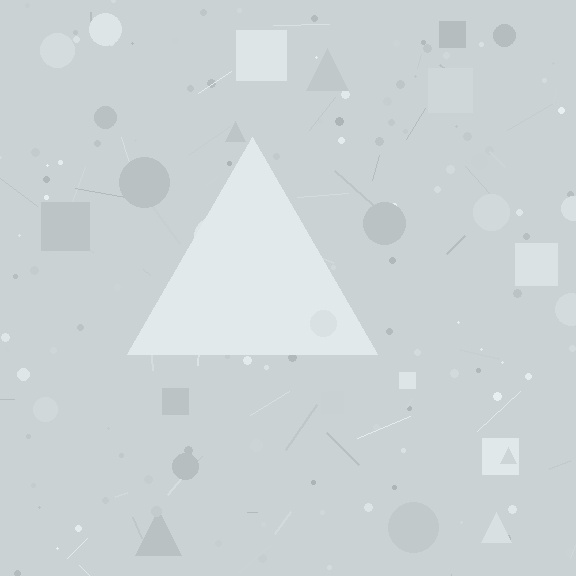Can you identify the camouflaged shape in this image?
The camouflaged shape is a triangle.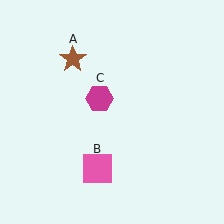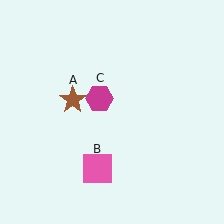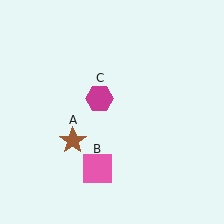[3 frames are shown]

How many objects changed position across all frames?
1 object changed position: brown star (object A).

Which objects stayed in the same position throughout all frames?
Pink square (object B) and magenta hexagon (object C) remained stationary.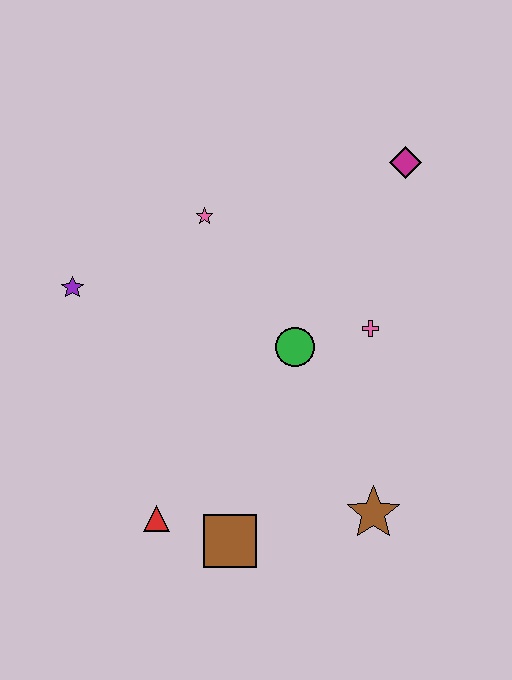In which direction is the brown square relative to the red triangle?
The brown square is to the right of the red triangle.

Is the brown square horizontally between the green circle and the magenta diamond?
No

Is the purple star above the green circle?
Yes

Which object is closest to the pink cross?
The green circle is closest to the pink cross.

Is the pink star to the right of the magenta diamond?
No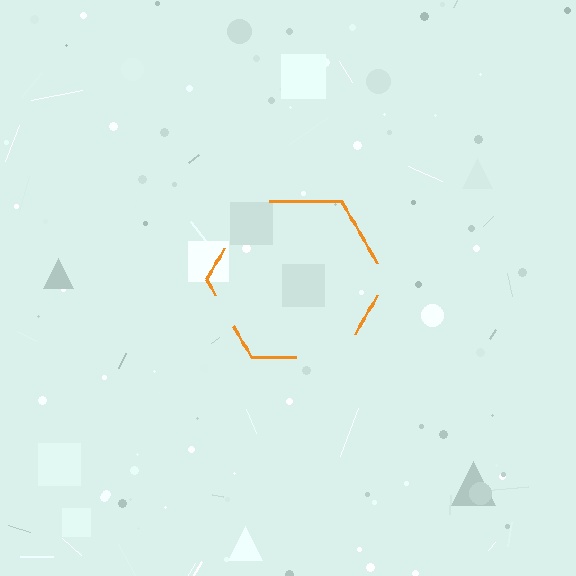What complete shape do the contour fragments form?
The contour fragments form a hexagon.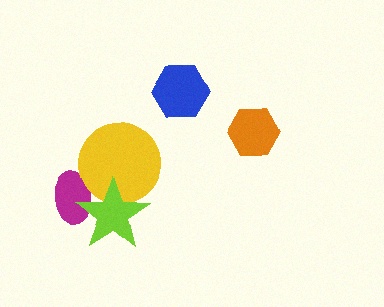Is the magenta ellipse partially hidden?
Yes, it is partially covered by another shape.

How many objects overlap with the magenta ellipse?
2 objects overlap with the magenta ellipse.